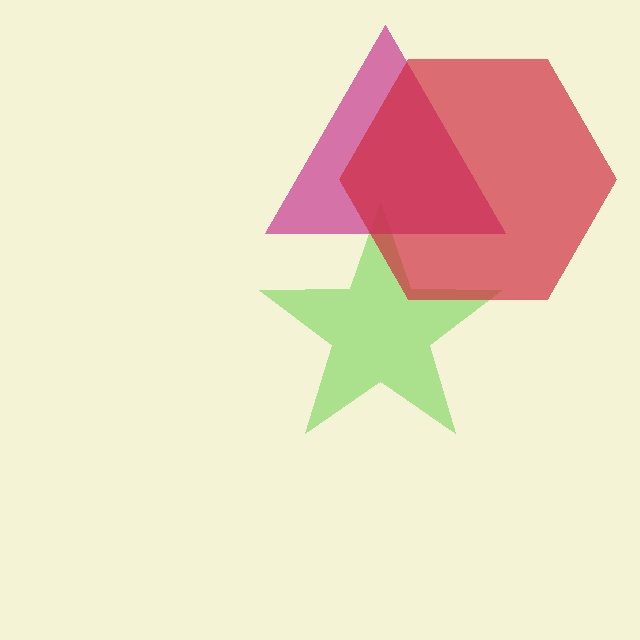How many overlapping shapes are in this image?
There are 3 overlapping shapes in the image.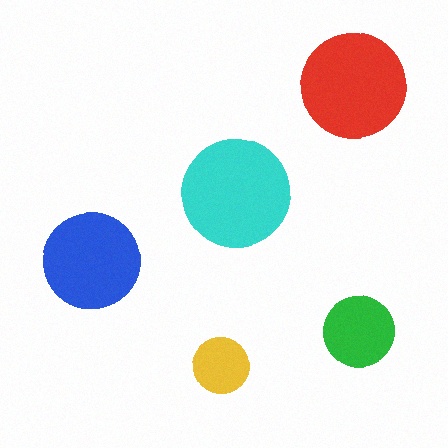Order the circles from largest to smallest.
the cyan one, the red one, the blue one, the green one, the yellow one.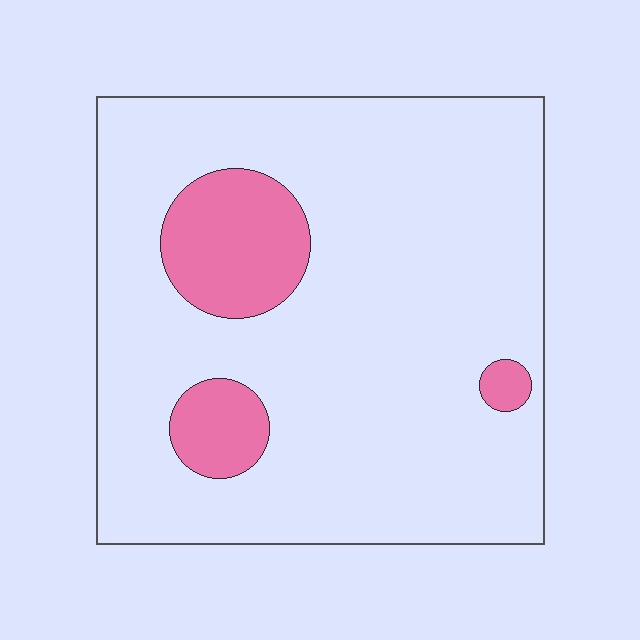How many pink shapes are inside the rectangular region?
3.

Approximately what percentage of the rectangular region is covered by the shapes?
Approximately 15%.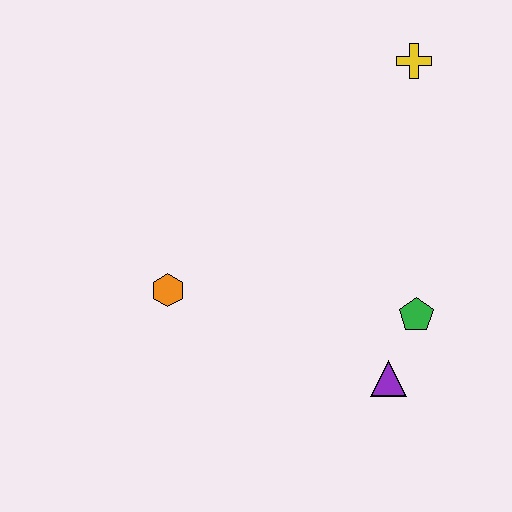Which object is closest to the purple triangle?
The green pentagon is closest to the purple triangle.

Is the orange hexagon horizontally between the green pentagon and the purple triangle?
No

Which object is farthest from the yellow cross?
The orange hexagon is farthest from the yellow cross.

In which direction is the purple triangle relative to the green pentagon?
The purple triangle is below the green pentagon.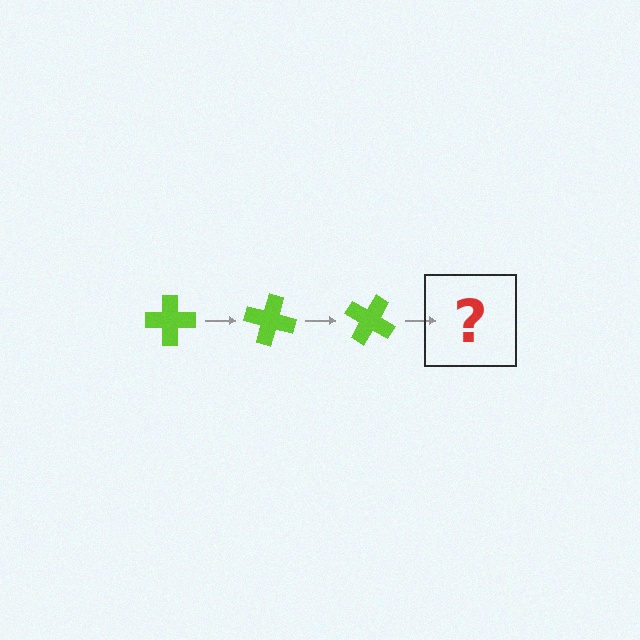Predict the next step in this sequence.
The next step is a lime cross rotated 45 degrees.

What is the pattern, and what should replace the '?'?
The pattern is that the cross rotates 15 degrees each step. The '?' should be a lime cross rotated 45 degrees.